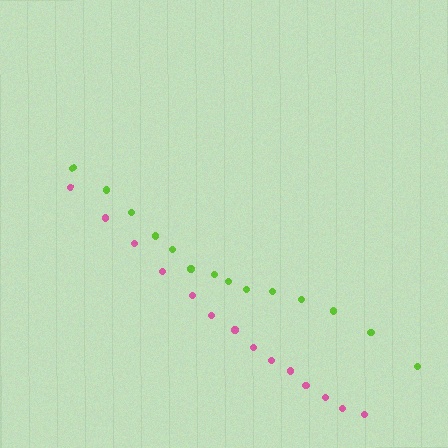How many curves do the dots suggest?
There are 2 distinct paths.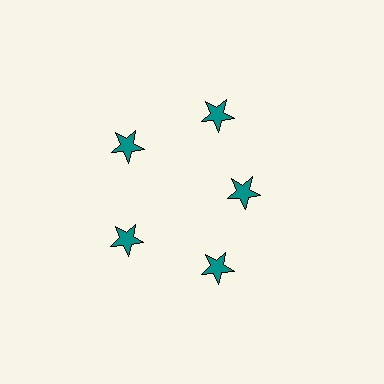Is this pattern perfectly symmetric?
No. The 5 teal stars are arranged in a ring, but one element near the 3 o'clock position is pulled inward toward the center, breaking the 5-fold rotational symmetry.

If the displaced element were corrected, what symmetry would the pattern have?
It would have 5-fold rotational symmetry — the pattern would map onto itself every 72 degrees.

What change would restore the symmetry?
The symmetry would be restored by moving it outward, back onto the ring so that all 5 stars sit at equal angles and equal distance from the center.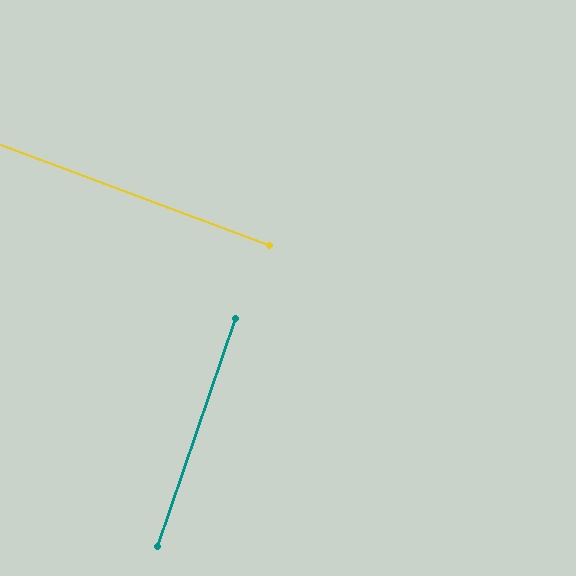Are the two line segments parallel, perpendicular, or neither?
Perpendicular — they meet at approximately 88°.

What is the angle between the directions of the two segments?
Approximately 88 degrees.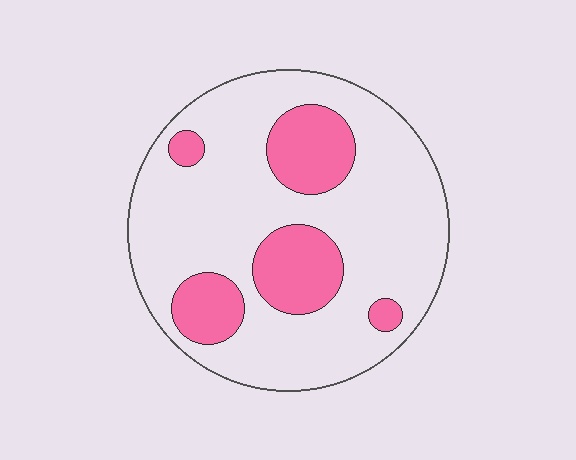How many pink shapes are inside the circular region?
5.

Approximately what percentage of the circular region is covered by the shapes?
Approximately 25%.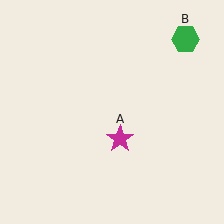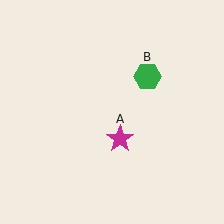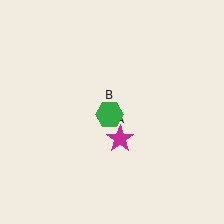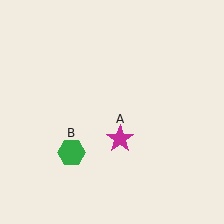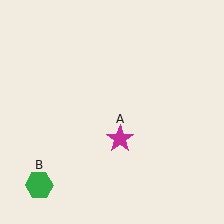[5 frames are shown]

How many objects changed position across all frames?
1 object changed position: green hexagon (object B).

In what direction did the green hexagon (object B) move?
The green hexagon (object B) moved down and to the left.